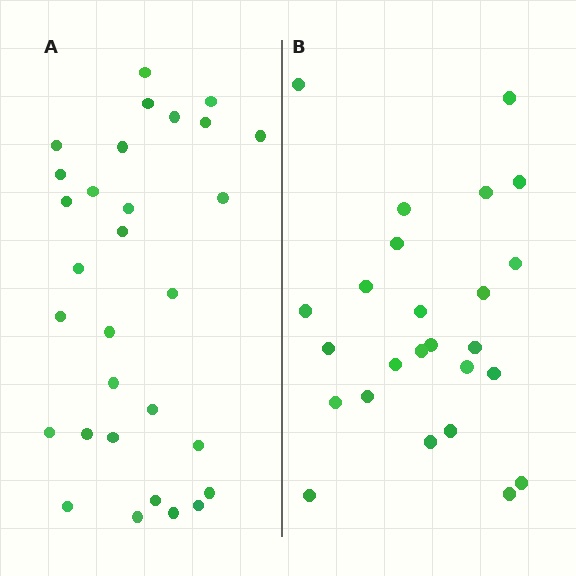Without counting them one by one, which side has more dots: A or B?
Region A (the left region) has more dots.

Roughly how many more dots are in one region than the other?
Region A has about 5 more dots than region B.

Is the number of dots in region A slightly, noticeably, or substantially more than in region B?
Region A has only slightly more — the two regions are fairly close. The ratio is roughly 1.2 to 1.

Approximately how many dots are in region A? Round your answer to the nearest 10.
About 30 dots.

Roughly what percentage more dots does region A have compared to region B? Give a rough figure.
About 20% more.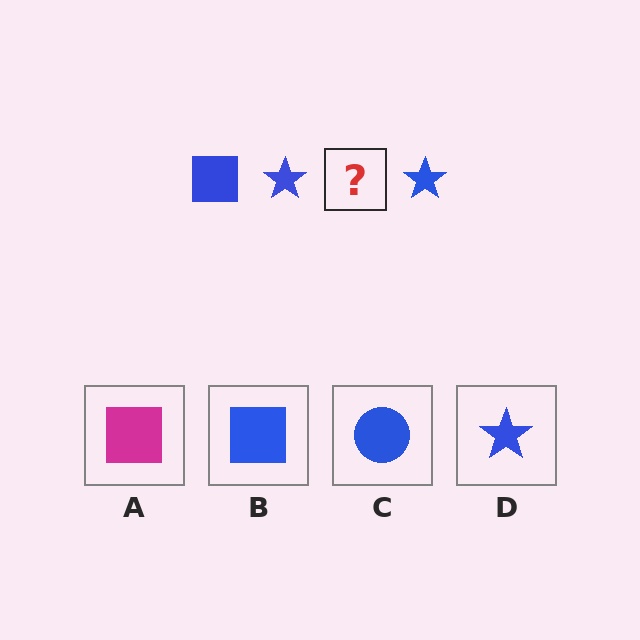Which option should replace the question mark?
Option B.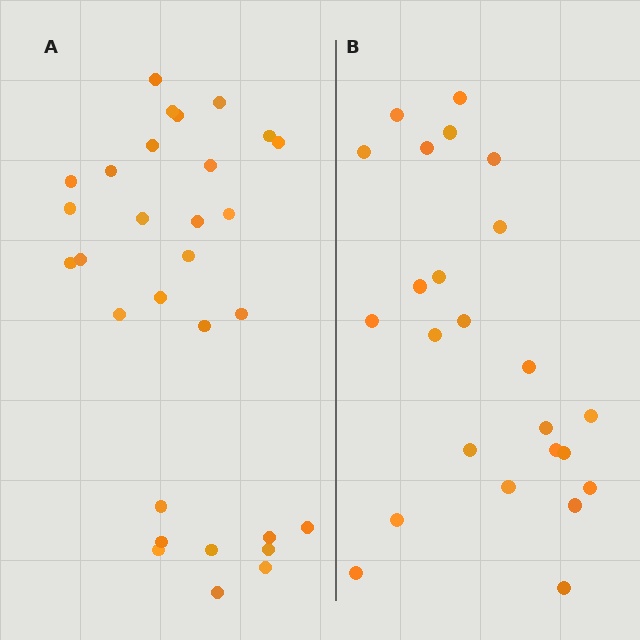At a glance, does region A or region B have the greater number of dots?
Region A (the left region) has more dots.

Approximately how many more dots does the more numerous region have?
Region A has about 6 more dots than region B.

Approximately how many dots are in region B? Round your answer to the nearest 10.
About 20 dots. (The exact count is 24, which rounds to 20.)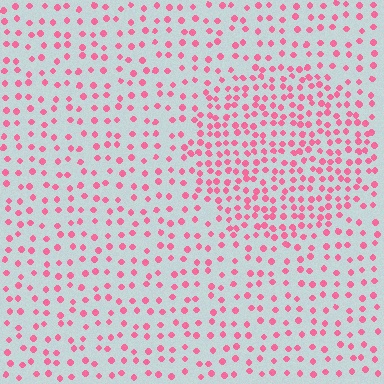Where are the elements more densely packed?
The elements are more densely packed inside the circle boundary.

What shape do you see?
I see a circle.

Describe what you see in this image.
The image contains small pink elements arranged at two different densities. A circle-shaped region is visible where the elements are more densely packed than the surrounding area.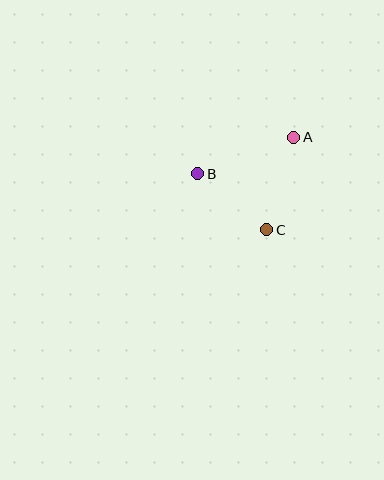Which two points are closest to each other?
Points B and C are closest to each other.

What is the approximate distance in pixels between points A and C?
The distance between A and C is approximately 97 pixels.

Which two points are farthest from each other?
Points A and B are farthest from each other.